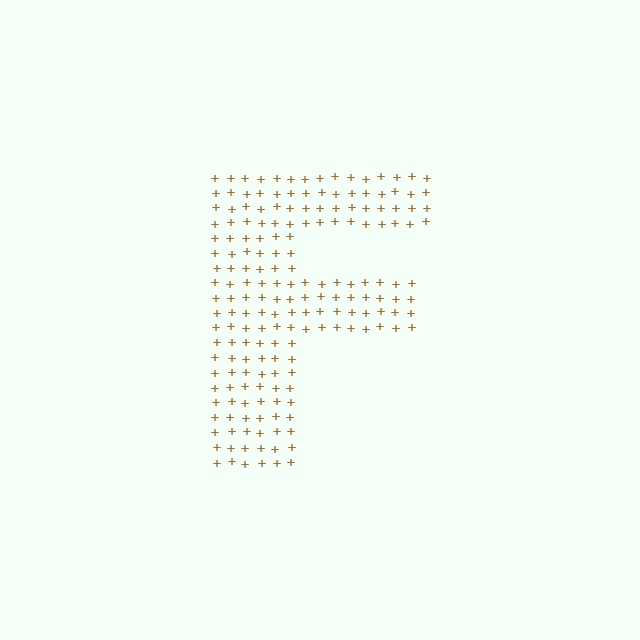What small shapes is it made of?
It is made of small plus signs.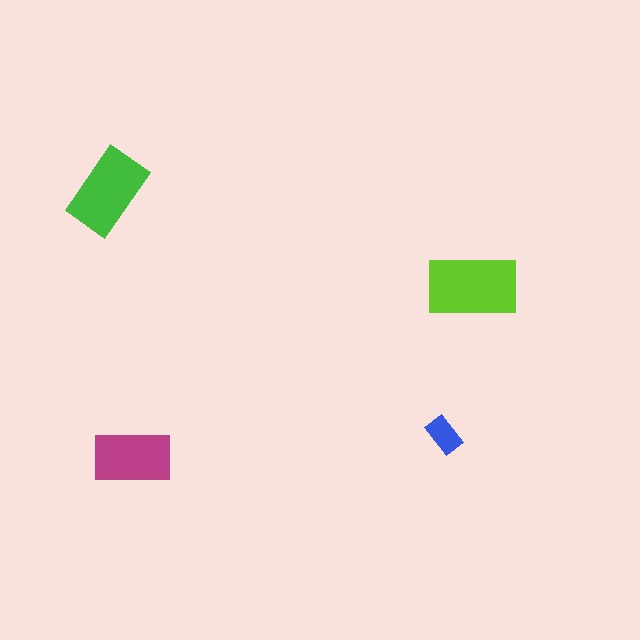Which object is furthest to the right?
The lime rectangle is rightmost.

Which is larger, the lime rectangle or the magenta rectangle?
The lime one.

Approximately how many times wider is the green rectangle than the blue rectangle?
About 2 times wider.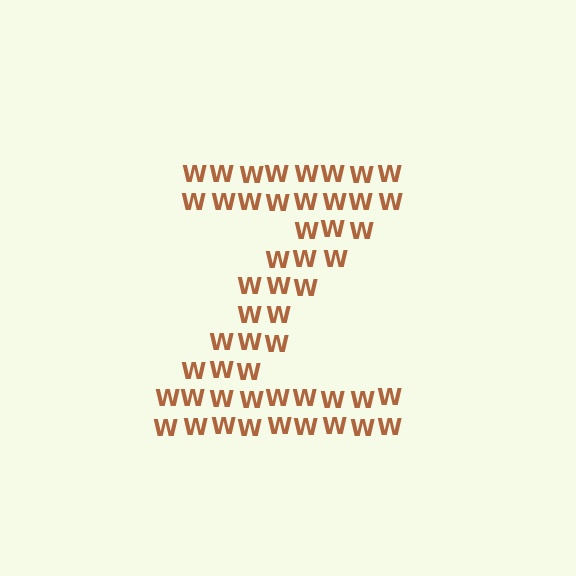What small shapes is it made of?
It is made of small letter W's.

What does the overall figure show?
The overall figure shows the letter Z.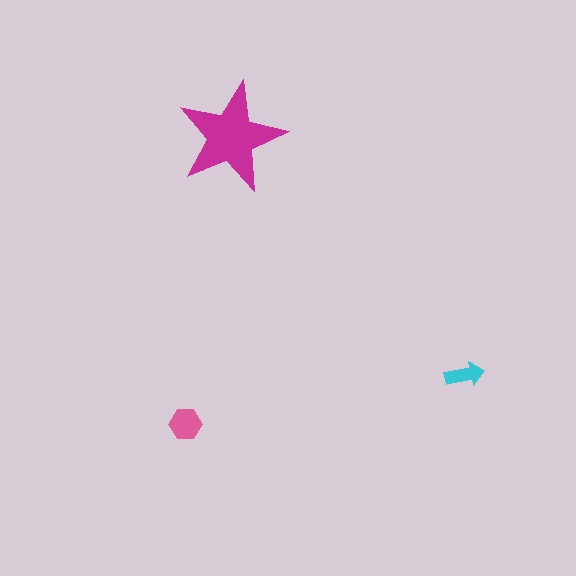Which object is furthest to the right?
The cyan arrow is rightmost.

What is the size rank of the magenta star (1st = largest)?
1st.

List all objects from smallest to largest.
The cyan arrow, the pink hexagon, the magenta star.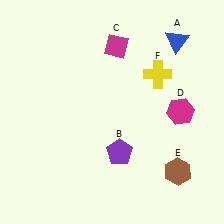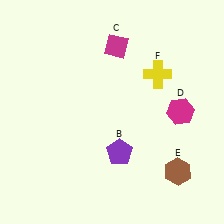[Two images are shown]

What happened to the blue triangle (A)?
The blue triangle (A) was removed in Image 2. It was in the top-right area of Image 1.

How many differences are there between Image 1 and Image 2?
There is 1 difference between the two images.